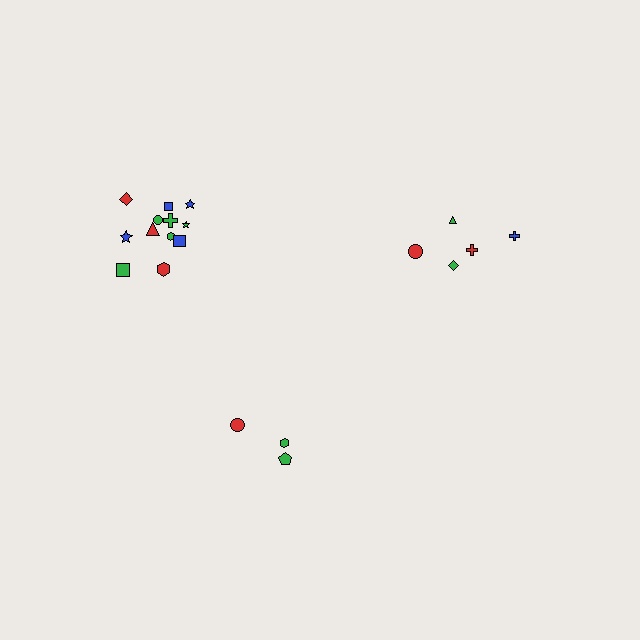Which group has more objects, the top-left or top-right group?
The top-left group.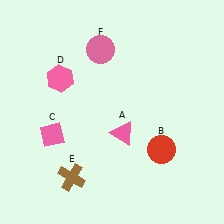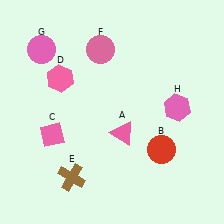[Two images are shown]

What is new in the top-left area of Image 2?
A pink circle (G) was added in the top-left area of Image 2.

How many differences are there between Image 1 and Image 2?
There are 2 differences between the two images.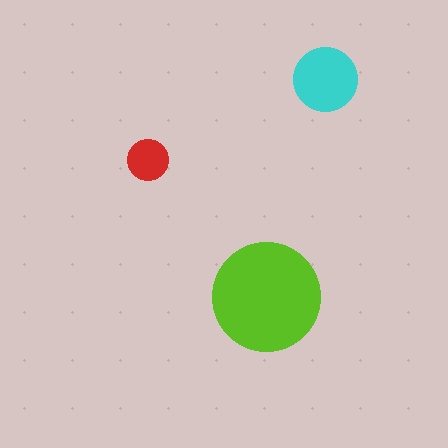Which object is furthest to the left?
The red circle is leftmost.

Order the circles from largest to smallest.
the lime one, the cyan one, the red one.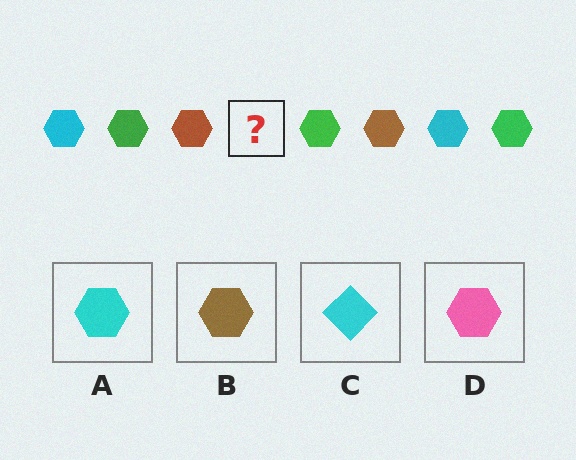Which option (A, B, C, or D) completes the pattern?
A.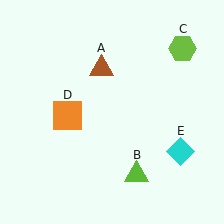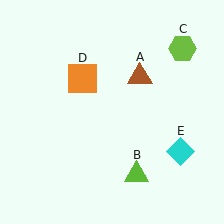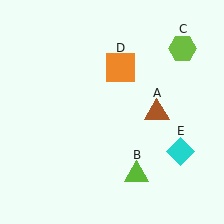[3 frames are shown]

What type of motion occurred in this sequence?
The brown triangle (object A), orange square (object D) rotated clockwise around the center of the scene.